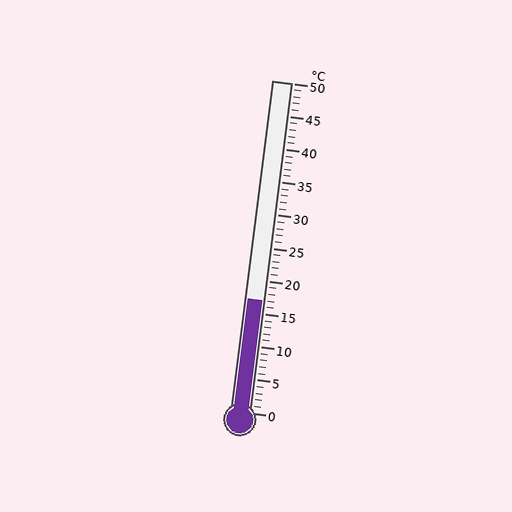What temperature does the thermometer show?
The thermometer shows approximately 17°C.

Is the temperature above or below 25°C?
The temperature is below 25°C.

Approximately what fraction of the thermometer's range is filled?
The thermometer is filled to approximately 35% of its range.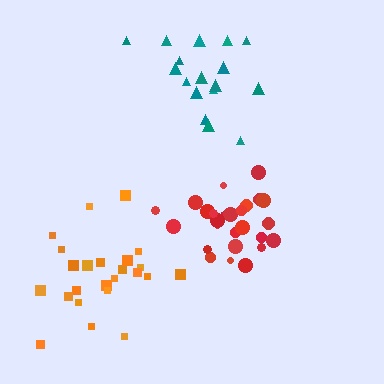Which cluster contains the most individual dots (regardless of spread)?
Red (26).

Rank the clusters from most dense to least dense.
red, orange, teal.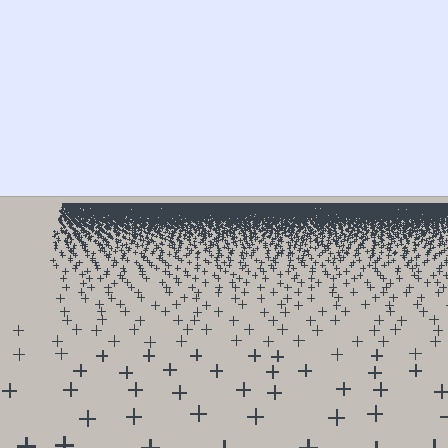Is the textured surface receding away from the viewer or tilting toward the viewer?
The surface is receding away from the viewer. Texture elements get smaller and denser toward the top.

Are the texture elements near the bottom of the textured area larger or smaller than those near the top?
Larger. Near the bottom, elements are closer to the viewer and appear at a bigger on-screen size.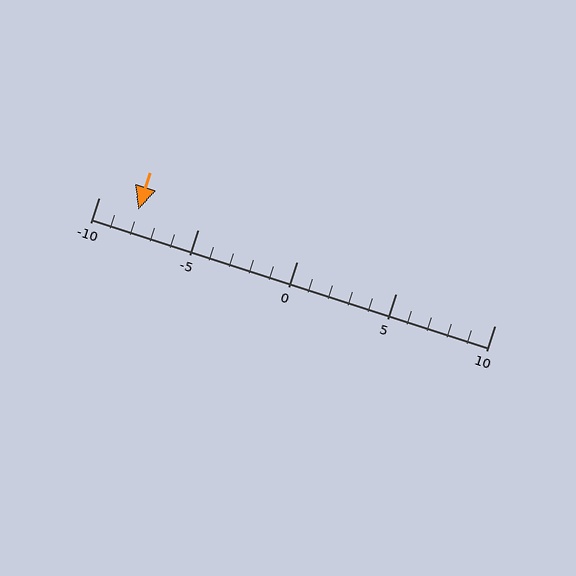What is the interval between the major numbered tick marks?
The major tick marks are spaced 5 units apart.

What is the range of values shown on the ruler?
The ruler shows values from -10 to 10.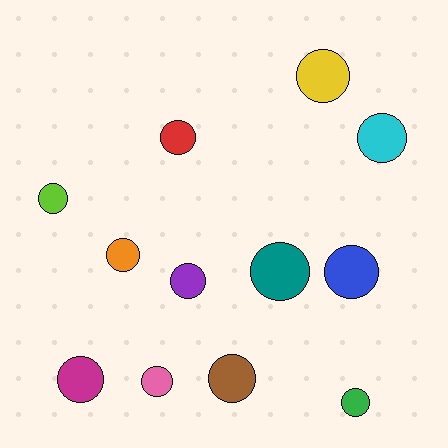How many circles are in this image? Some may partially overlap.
There are 12 circles.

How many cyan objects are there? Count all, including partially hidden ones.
There is 1 cyan object.